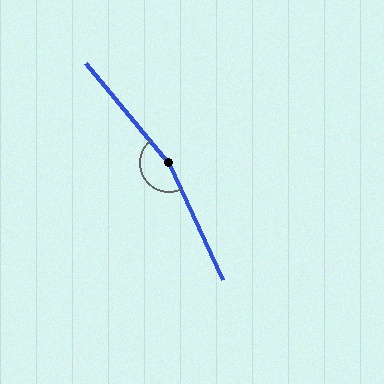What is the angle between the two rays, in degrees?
Approximately 165 degrees.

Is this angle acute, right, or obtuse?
It is obtuse.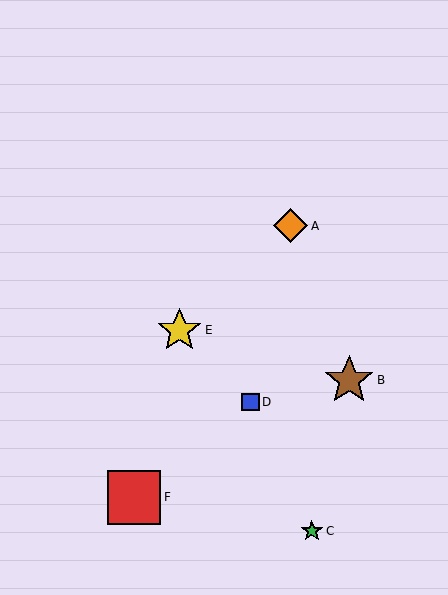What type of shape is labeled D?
Shape D is a blue square.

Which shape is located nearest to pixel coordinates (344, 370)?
The brown star (labeled B) at (349, 380) is nearest to that location.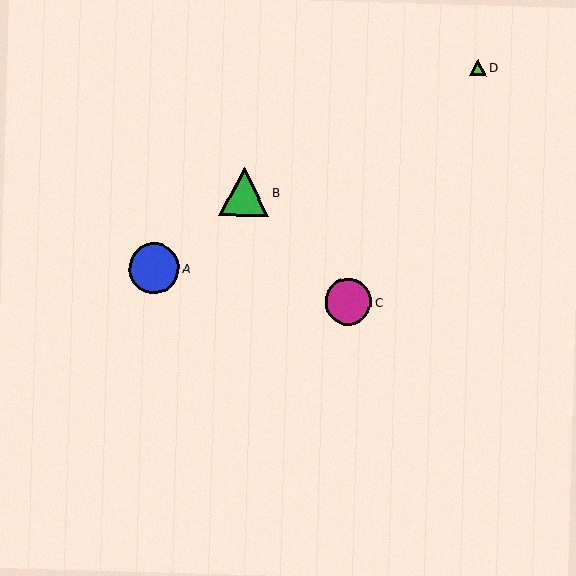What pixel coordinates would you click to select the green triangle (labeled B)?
Click at (244, 192) to select the green triangle B.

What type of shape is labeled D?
Shape D is a lime triangle.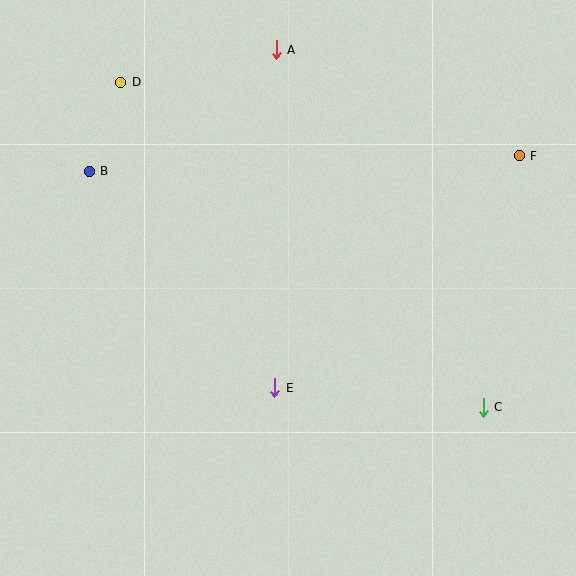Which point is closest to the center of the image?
Point E at (275, 388) is closest to the center.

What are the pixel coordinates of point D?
Point D is at (121, 82).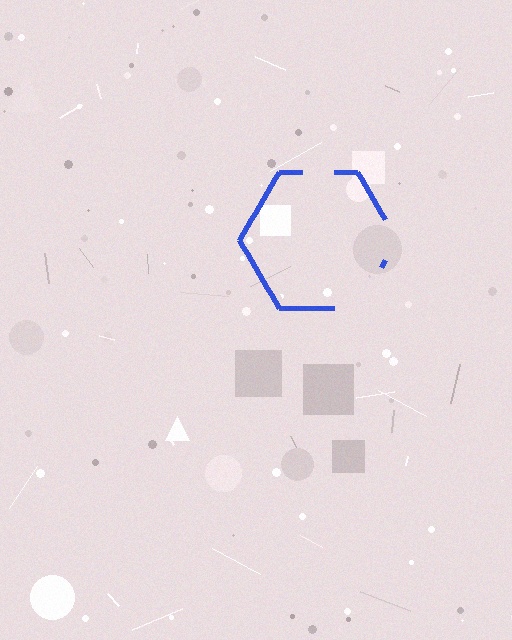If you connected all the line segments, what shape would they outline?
They would outline a hexagon.